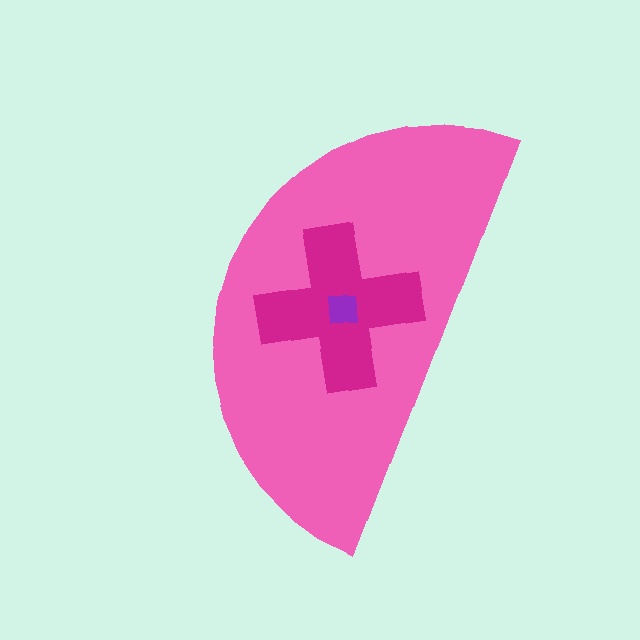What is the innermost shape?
The purple square.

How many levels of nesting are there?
3.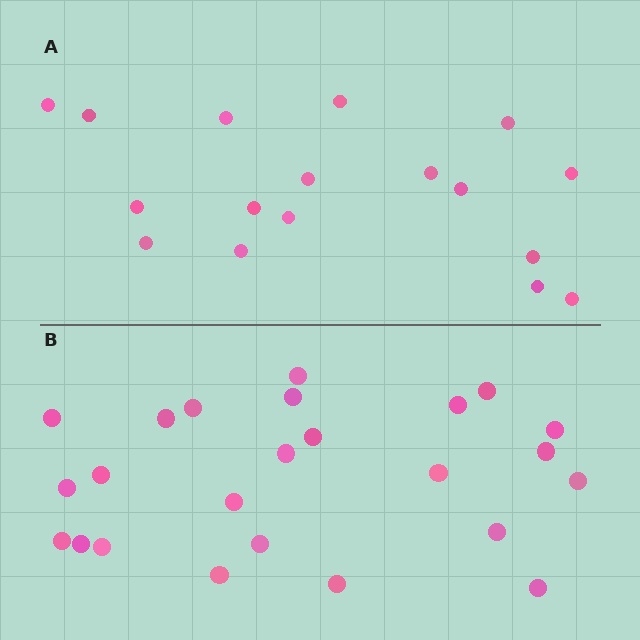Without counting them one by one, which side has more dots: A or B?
Region B (the bottom region) has more dots.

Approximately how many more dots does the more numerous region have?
Region B has roughly 8 or so more dots than region A.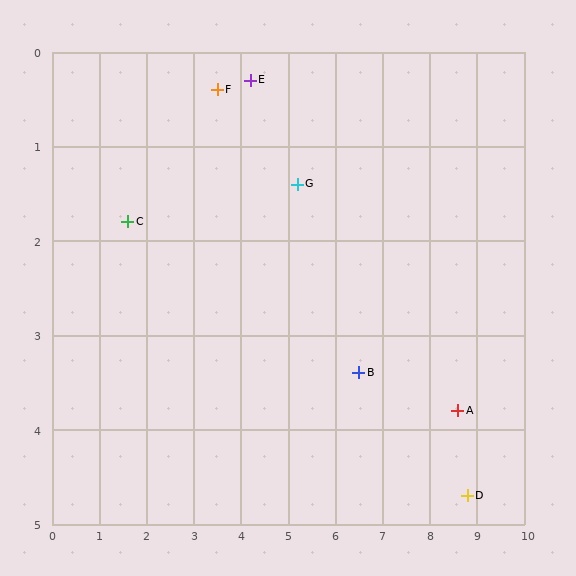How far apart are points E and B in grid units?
Points E and B are about 3.9 grid units apart.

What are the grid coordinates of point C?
Point C is at approximately (1.6, 1.8).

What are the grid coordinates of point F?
Point F is at approximately (3.5, 0.4).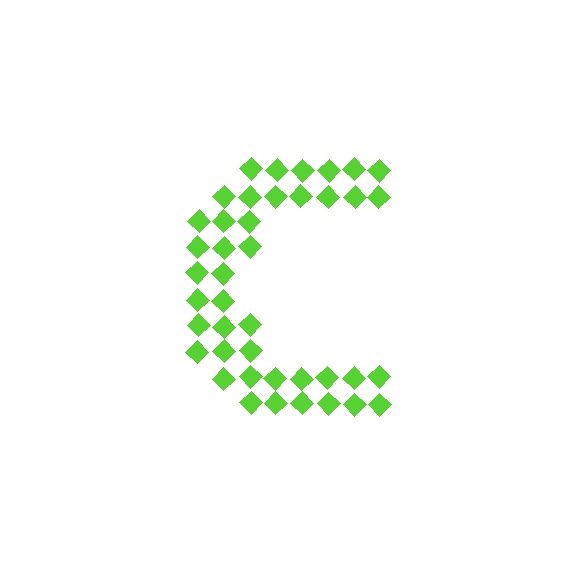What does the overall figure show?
The overall figure shows the letter C.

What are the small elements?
The small elements are diamonds.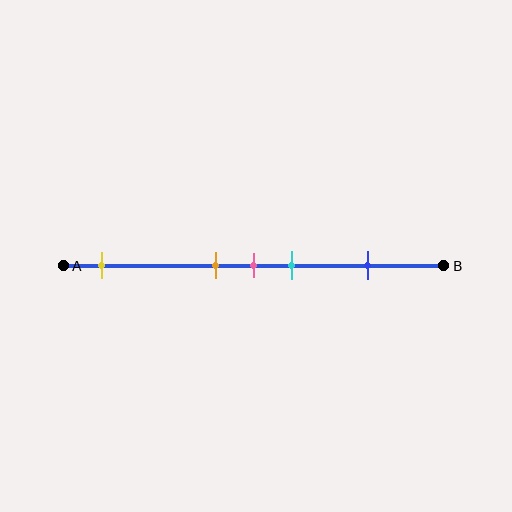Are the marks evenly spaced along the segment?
No, the marks are not evenly spaced.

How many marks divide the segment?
There are 5 marks dividing the segment.